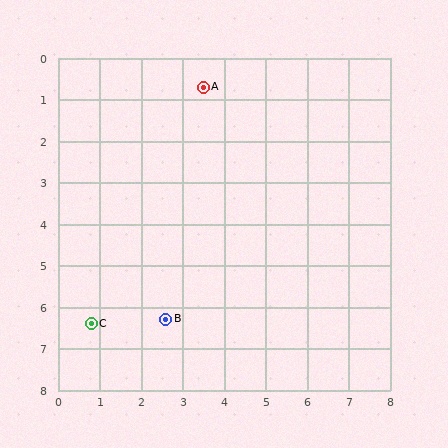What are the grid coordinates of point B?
Point B is at approximately (2.6, 6.3).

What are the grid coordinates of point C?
Point C is at approximately (0.8, 6.4).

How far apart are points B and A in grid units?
Points B and A are about 5.7 grid units apart.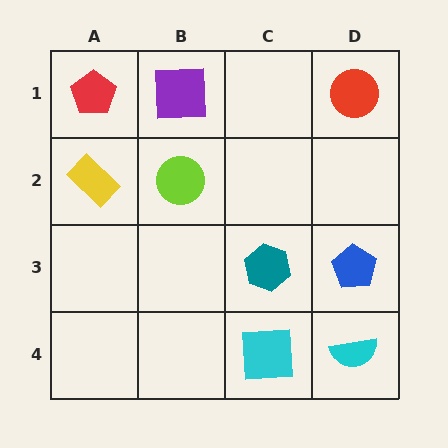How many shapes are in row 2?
2 shapes.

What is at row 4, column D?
A cyan semicircle.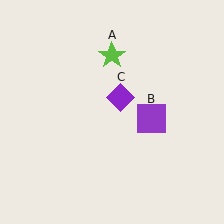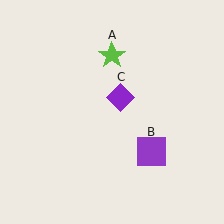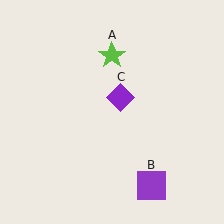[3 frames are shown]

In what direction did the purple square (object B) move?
The purple square (object B) moved down.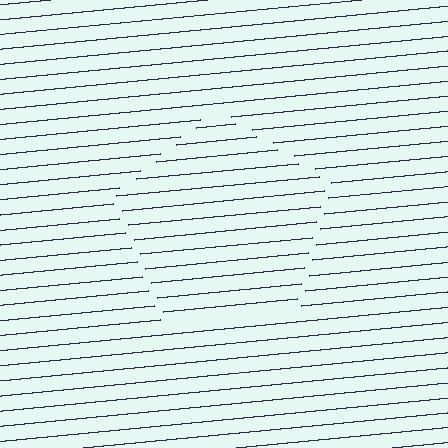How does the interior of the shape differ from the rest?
The interior of the shape contains the same grating, shifted by half a period — the contour is defined by the phase discontinuity where line-ends from the inner and outer gratings abut.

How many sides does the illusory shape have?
5 sides — the line-ends trace a pentagon.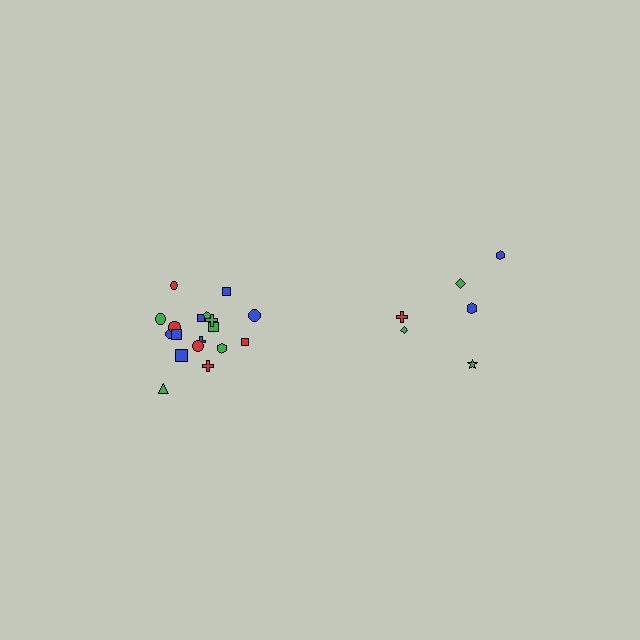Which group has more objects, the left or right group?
The left group.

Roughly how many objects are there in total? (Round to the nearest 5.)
Roughly 25 objects in total.